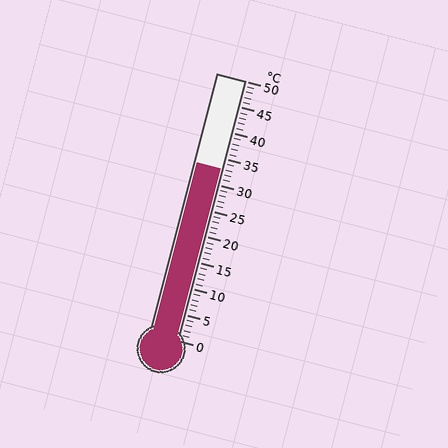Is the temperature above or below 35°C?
The temperature is below 35°C.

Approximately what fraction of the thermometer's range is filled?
The thermometer is filled to approximately 65% of its range.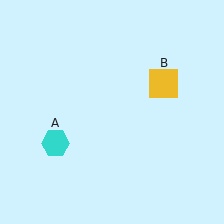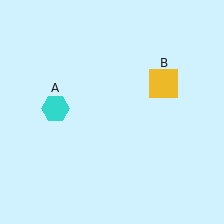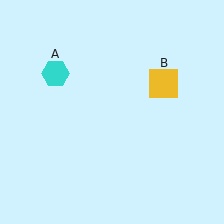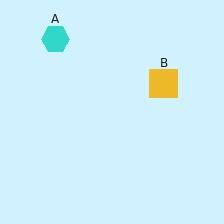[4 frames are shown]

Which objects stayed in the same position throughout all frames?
Yellow square (object B) remained stationary.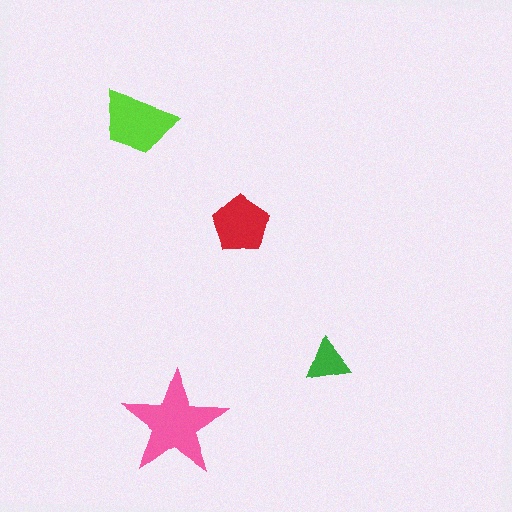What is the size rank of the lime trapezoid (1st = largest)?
2nd.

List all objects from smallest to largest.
The green triangle, the red pentagon, the lime trapezoid, the pink star.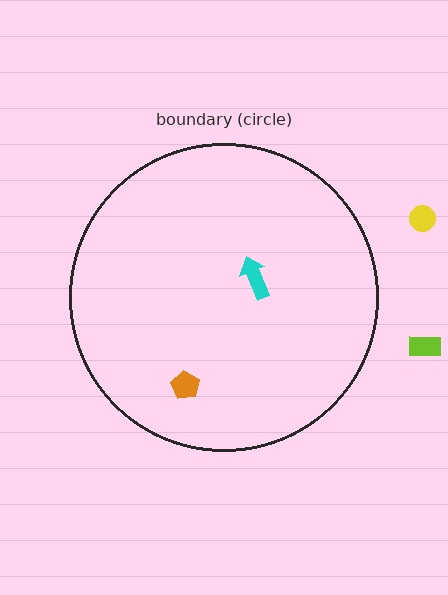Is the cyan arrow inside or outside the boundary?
Inside.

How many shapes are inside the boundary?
2 inside, 2 outside.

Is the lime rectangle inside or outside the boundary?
Outside.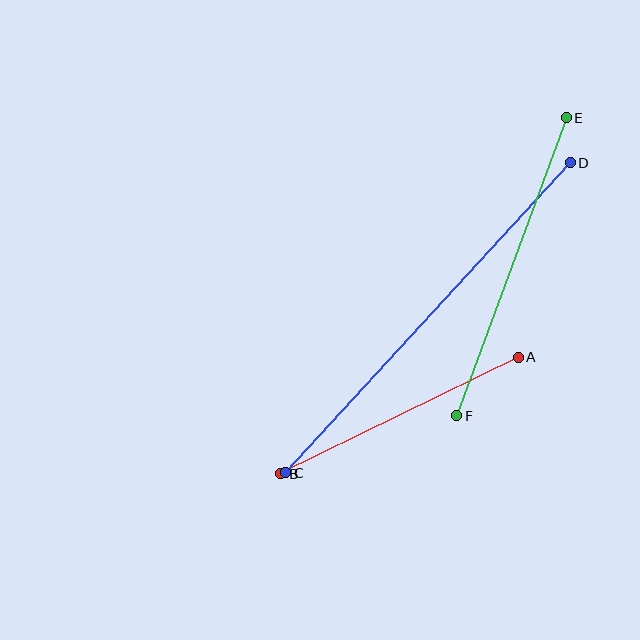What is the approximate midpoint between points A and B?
The midpoint is at approximately (399, 415) pixels.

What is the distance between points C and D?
The distance is approximately 420 pixels.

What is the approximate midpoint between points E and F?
The midpoint is at approximately (511, 267) pixels.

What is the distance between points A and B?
The distance is approximately 265 pixels.